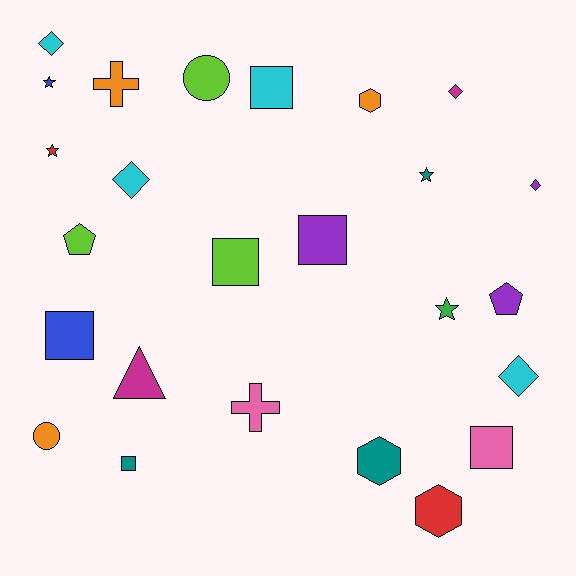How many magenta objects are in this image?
There are 2 magenta objects.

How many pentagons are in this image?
There are 2 pentagons.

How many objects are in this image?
There are 25 objects.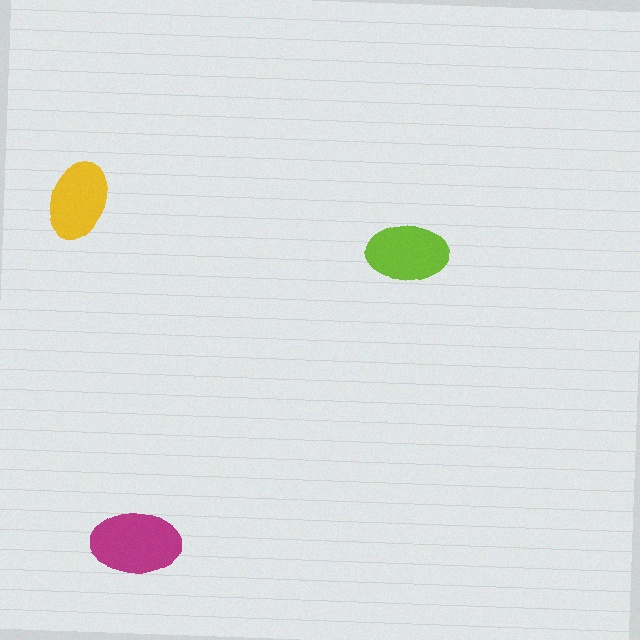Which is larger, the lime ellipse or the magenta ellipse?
The magenta one.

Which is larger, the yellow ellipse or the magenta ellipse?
The magenta one.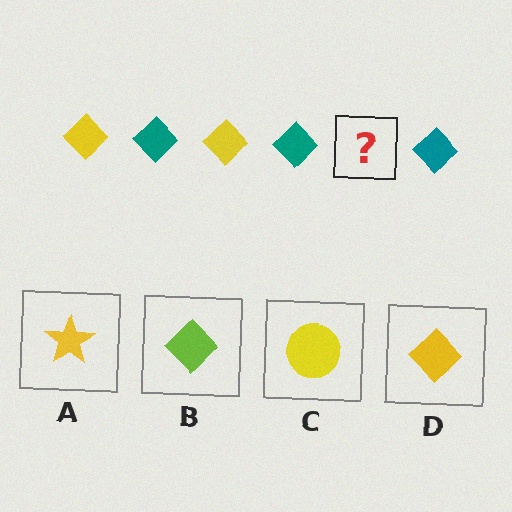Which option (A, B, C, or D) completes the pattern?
D.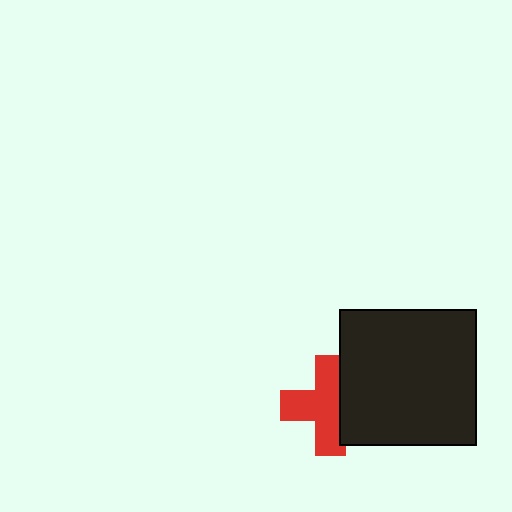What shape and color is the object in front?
The object in front is a black square.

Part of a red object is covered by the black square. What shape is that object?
It is a cross.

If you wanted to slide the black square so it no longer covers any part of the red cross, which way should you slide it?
Slide it right — that is the most direct way to separate the two shapes.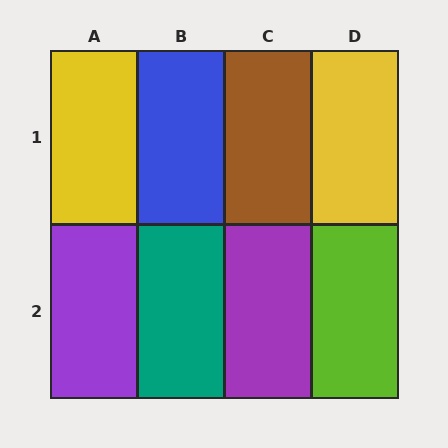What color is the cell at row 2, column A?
Purple.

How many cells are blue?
1 cell is blue.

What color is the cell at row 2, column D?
Lime.